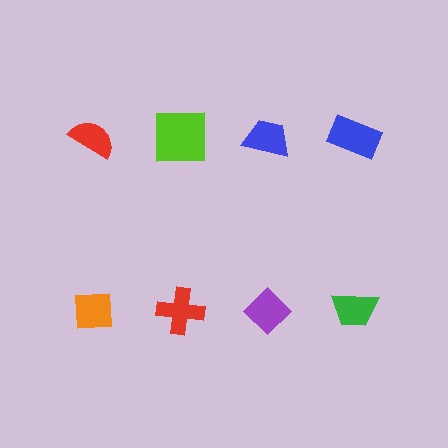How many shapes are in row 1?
4 shapes.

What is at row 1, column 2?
A lime square.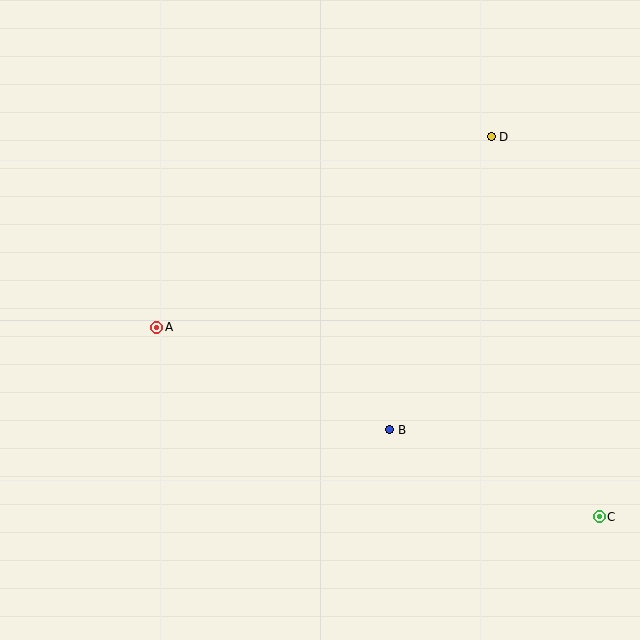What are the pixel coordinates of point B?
Point B is at (390, 430).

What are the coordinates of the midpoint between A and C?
The midpoint between A and C is at (378, 422).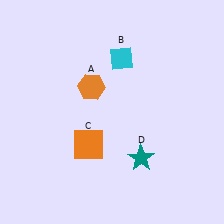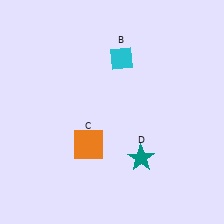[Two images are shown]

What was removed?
The orange hexagon (A) was removed in Image 2.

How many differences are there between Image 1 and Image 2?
There is 1 difference between the two images.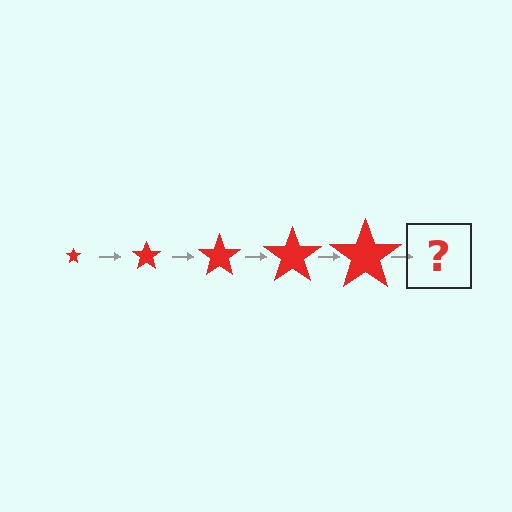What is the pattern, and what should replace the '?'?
The pattern is that the star gets progressively larger each step. The '?' should be a red star, larger than the previous one.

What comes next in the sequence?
The next element should be a red star, larger than the previous one.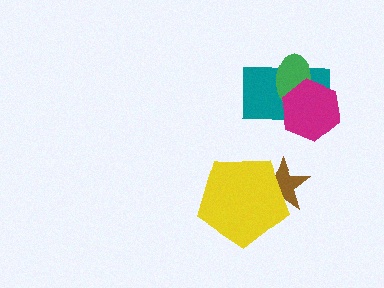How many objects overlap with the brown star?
1 object overlaps with the brown star.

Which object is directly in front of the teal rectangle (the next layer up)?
The green ellipse is directly in front of the teal rectangle.